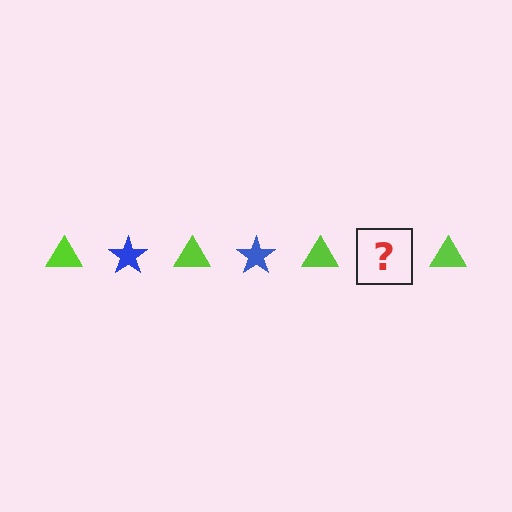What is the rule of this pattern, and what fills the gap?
The rule is that the pattern alternates between lime triangle and blue star. The gap should be filled with a blue star.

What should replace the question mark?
The question mark should be replaced with a blue star.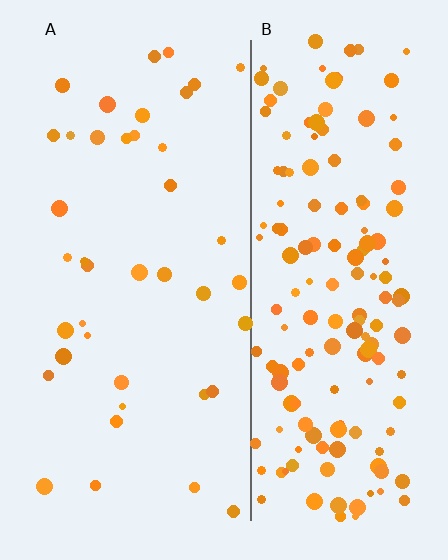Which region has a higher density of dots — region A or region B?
B (the right).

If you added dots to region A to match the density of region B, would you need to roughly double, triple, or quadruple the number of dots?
Approximately quadruple.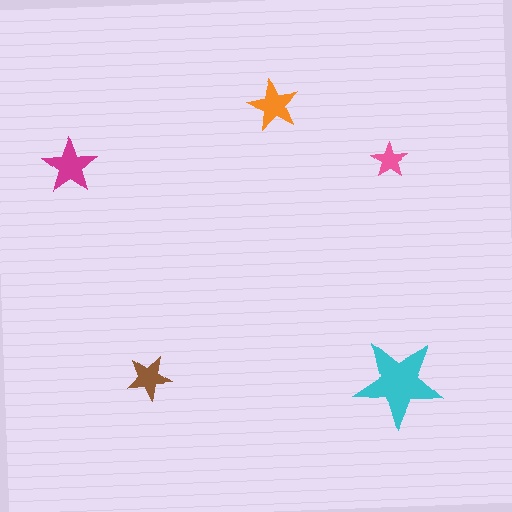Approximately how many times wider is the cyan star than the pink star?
About 2.5 times wider.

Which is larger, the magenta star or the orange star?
The magenta one.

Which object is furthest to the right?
The cyan star is rightmost.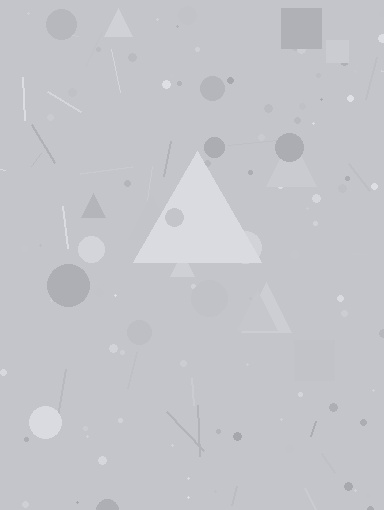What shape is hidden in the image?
A triangle is hidden in the image.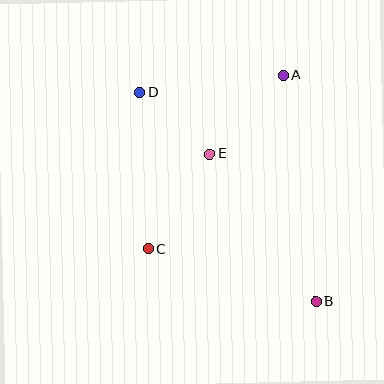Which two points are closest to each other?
Points D and E are closest to each other.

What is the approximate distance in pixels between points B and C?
The distance between B and C is approximately 176 pixels.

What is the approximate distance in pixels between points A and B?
The distance between A and B is approximately 229 pixels.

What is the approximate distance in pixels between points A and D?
The distance between A and D is approximately 145 pixels.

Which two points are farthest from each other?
Points B and D are farthest from each other.